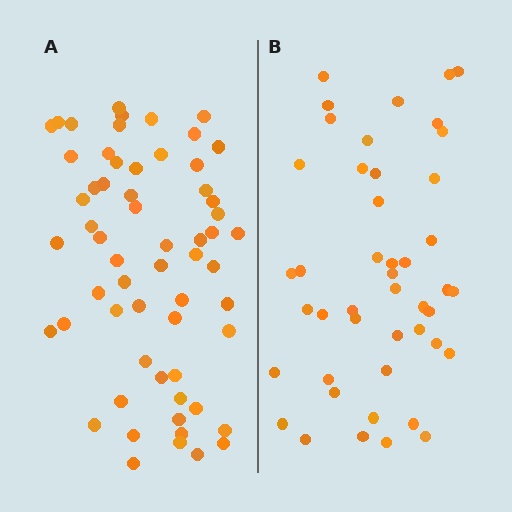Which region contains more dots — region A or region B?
Region A (the left region) has more dots.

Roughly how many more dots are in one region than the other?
Region A has approximately 15 more dots than region B.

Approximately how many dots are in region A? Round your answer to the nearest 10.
About 60 dots.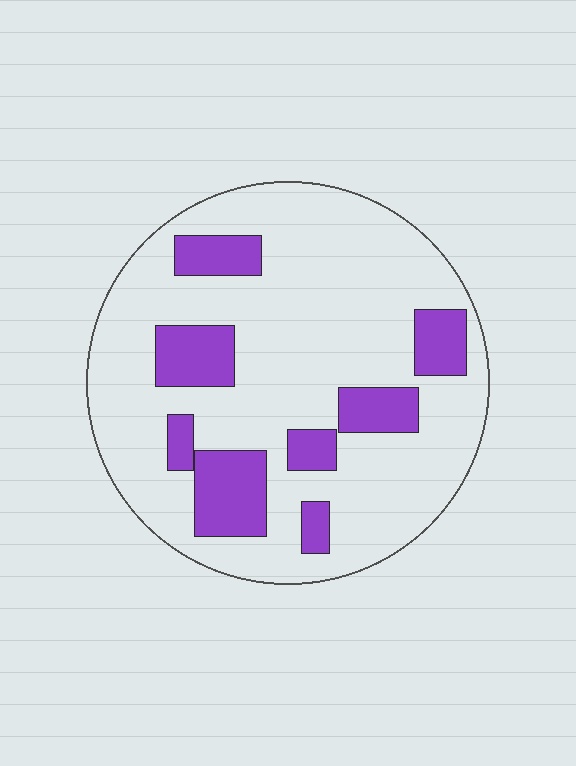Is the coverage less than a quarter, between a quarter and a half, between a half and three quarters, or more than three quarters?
Less than a quarter.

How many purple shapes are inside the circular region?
8.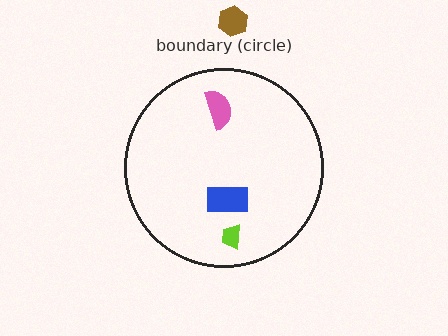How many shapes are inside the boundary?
3 inside, 1 outside.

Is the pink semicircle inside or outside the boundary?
Inside.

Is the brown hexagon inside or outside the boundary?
Outside.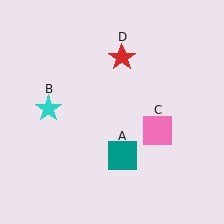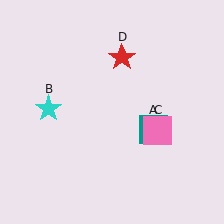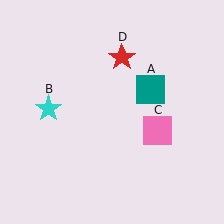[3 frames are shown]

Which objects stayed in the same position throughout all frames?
Cyan star (object B) and pink square (object C) and red star (object D) remained stationary.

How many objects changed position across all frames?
1 object changed position: teal square (object A).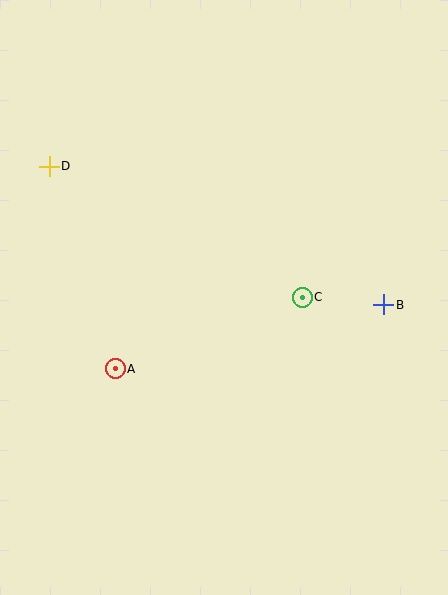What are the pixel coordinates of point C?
Point C is at (302, 297).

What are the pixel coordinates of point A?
Point A is at (115, 369).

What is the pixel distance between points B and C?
The distance between B and C is 82 pixels.